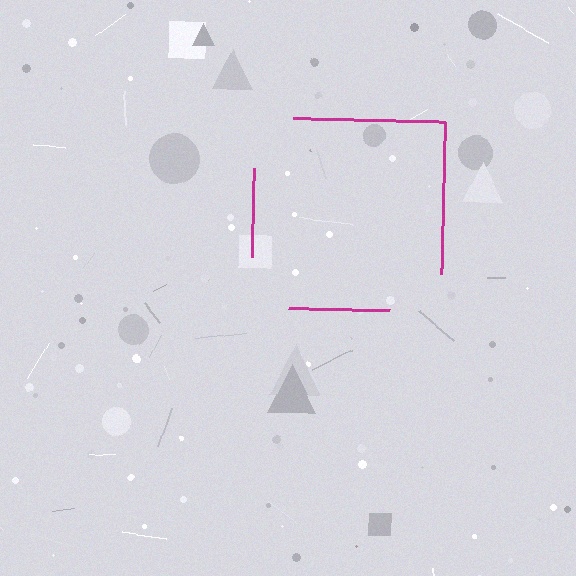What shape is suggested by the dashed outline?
The dashed outline suggests a square.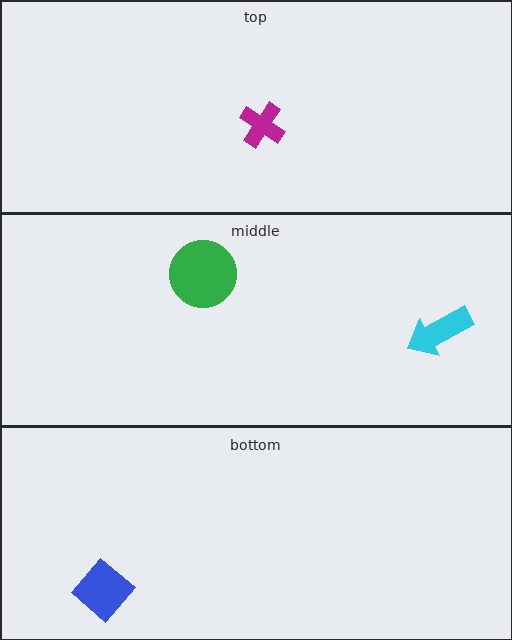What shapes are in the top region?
The magenta cross.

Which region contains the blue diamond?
The bottom region.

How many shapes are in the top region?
1.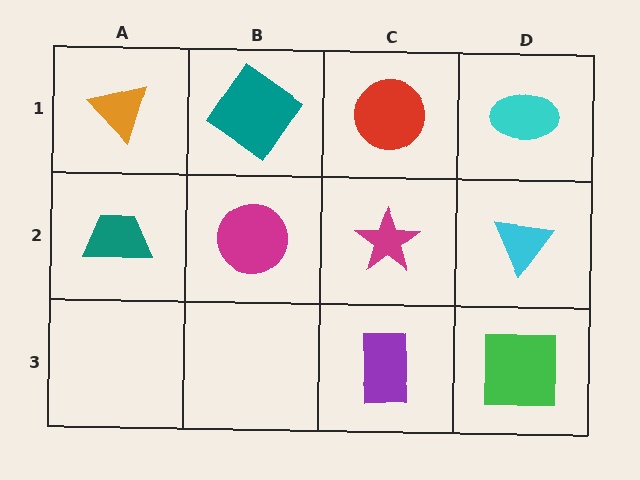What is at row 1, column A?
An orange triangle.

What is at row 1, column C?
A red circle.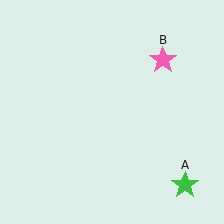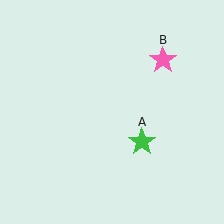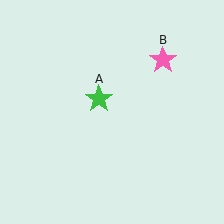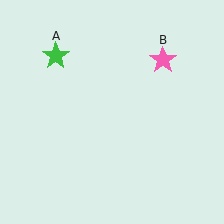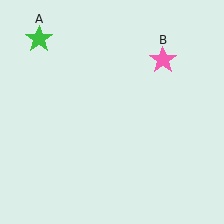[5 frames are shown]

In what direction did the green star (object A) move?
The green star (object A) moved up and to the left.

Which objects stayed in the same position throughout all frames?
Pink star (object B) remained stationary.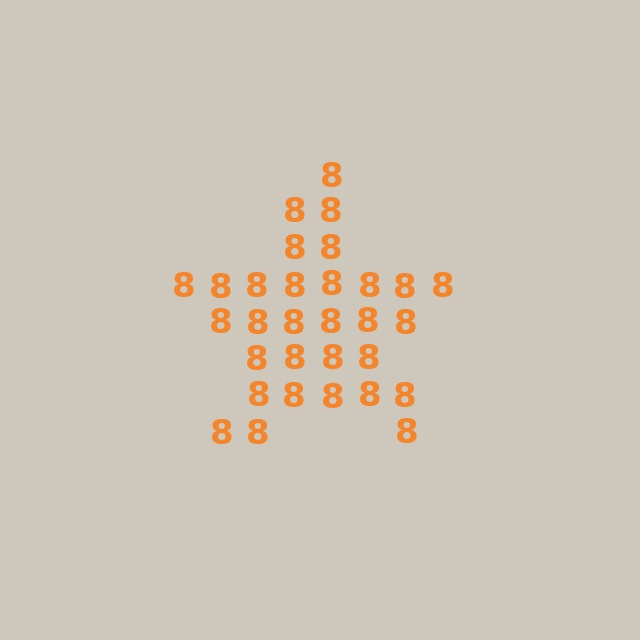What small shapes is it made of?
It is made of small digit 8's.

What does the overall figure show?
The overall figure shows a star.